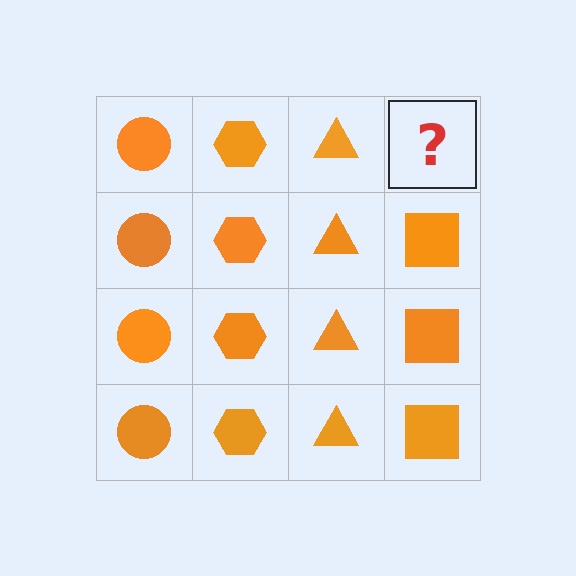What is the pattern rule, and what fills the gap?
The rule is that each column has a consistent shape. The gap should be filled with an orange square.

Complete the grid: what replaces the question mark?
The question mark should be replaced with an orange square.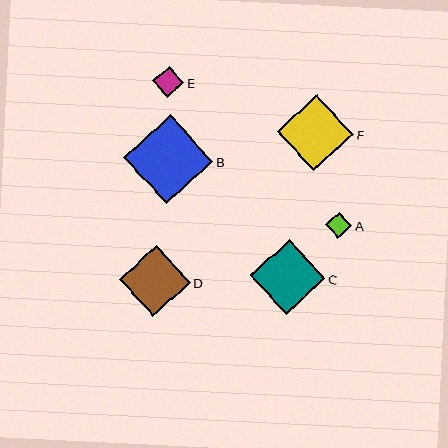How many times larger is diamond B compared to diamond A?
Diamond B is approximately 3.4 times the size of diamond A.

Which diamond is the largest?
Diamond B is the largest with a size of approximately 89 pixels.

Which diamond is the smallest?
Diamond A is the smallest with a size of approximately 26 pixels.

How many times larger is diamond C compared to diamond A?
Diamond C is approximately 2.9 times the size of diamond A.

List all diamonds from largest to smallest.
From largest to smallest: B, F, C, D, E, A.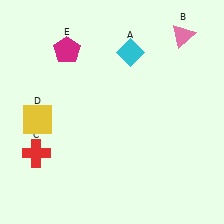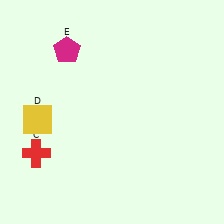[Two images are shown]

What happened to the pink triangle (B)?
The pink triangle (B) was removed in Image 2. It was in the top-right area of Image 1.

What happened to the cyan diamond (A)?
The cyan diamond (A) was removed in Image 2. It was in the top-right area of Image 1.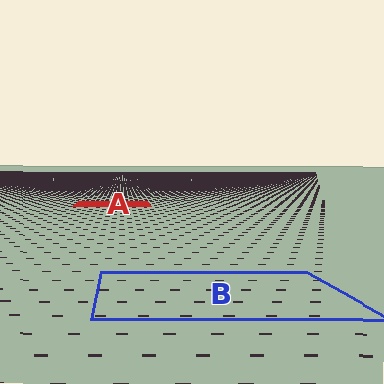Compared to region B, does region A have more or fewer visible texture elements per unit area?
Region A has more texture elements per unit area — they are packed more densely because it is farther away.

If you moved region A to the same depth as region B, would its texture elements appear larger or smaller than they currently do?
They would appear larger. At a closer depth, the same texture elements are projected at a bigger on-screen size.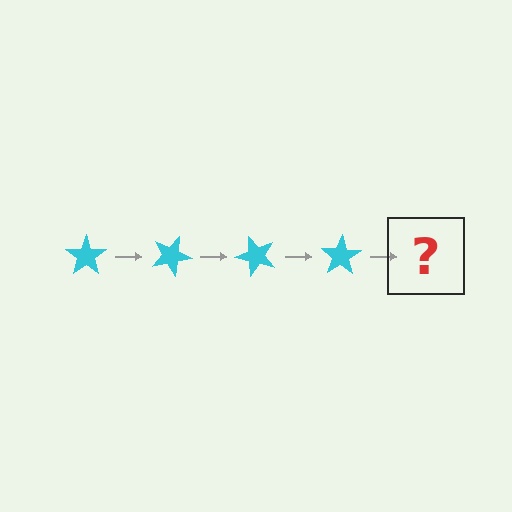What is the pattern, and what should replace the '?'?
The pattern is that the star rotates 25 degrees each step. The '?' should be a cyan star rotated 100 degrees.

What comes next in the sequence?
The next element should be a cyan star rotated 100 degrees.